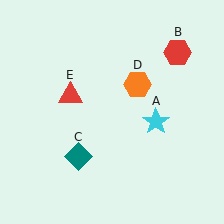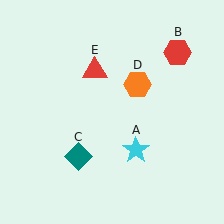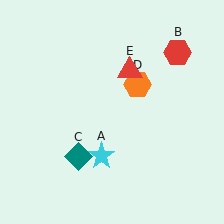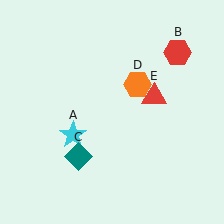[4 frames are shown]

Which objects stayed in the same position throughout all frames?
Red hexagon (object B) and teal diamond (object C) and orange hexagon (object D) remained stationary.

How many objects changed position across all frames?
2 objects changed position: cyan star (object A), red triangle (object E).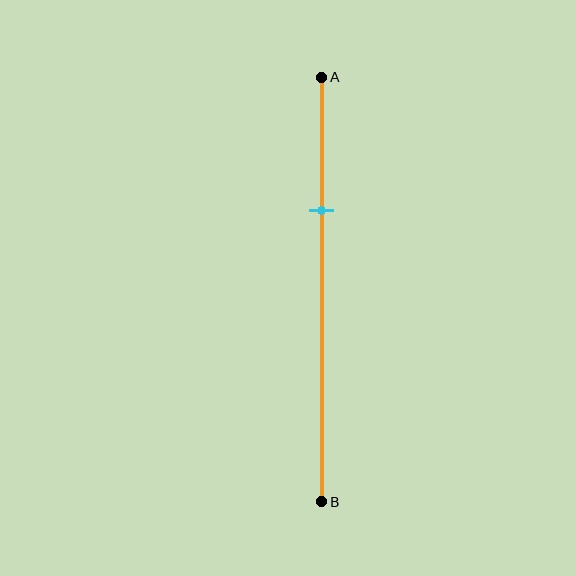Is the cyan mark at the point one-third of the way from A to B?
Yes, the mark is approximately at the one-third point.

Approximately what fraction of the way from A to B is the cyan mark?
The cyan mark is approximately 30% of the way from A to B.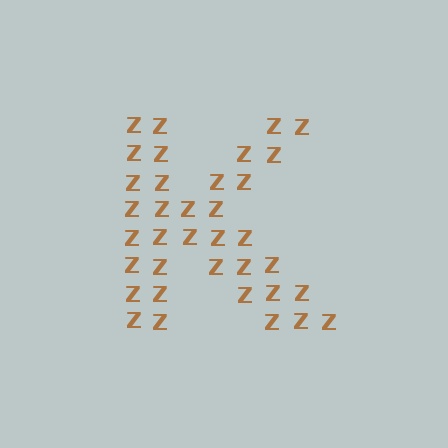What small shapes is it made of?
It is made of small letter Z's.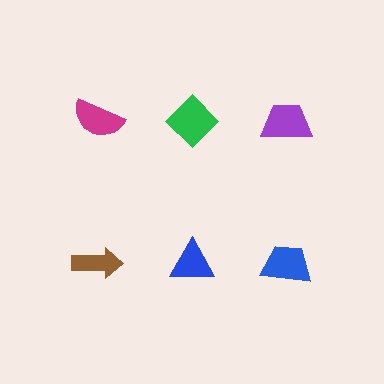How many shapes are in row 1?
3 shapes.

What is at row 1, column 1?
A magenta semicircle.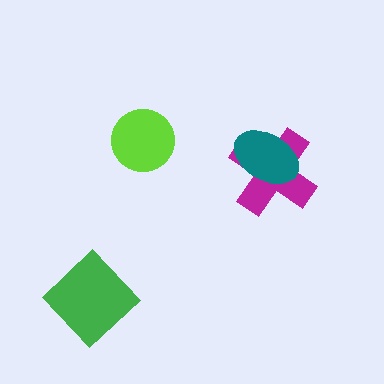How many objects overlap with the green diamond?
0 objects overlap with the green diamond.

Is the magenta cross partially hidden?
Yes, it is partially covered by another shape.